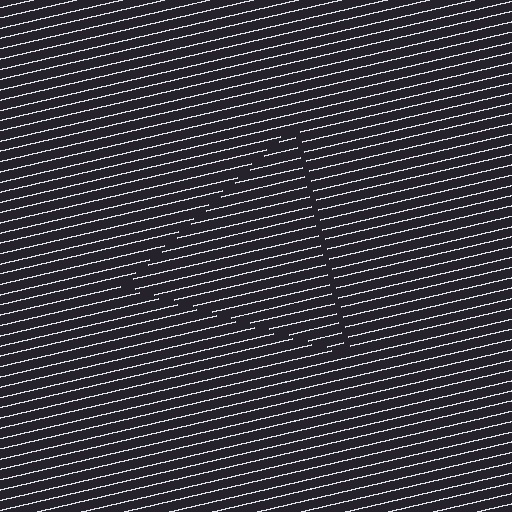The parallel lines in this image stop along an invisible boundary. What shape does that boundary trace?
An illusory triangle. The interior of the shape contains the same grating, shifted by half a period — the contour is defined by the phase discontinuity where line-ends from the inner and outer gratings abut.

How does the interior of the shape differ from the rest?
The interior of the shape contains the same grating, shifted by half a period — the contour is defined by the phase discontinuity where line-ends from the inner and outer gratings abut.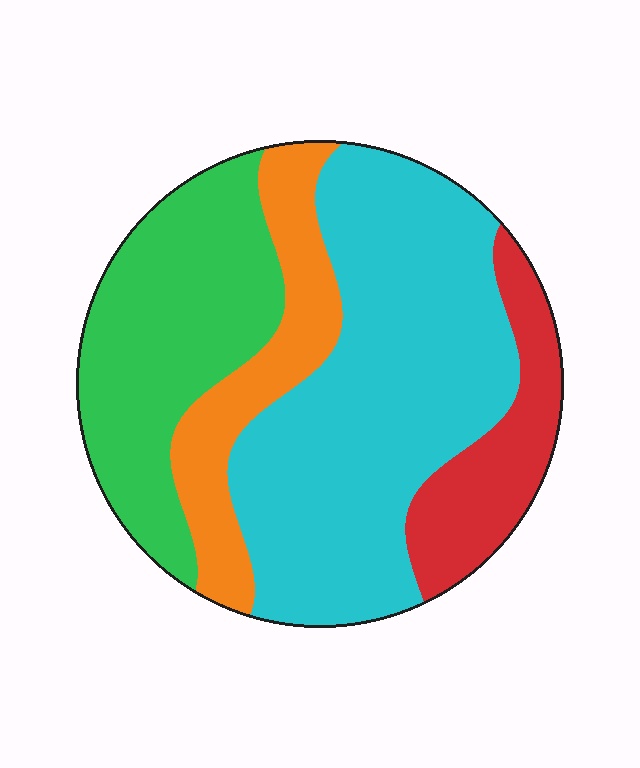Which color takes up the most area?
Cyan, at roughly 45%.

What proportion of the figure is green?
Green covers roughly 25% of the figure.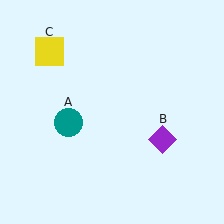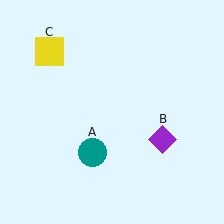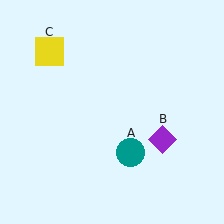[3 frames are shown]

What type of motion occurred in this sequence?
The teal circle (object A) rotated counterclockwise around the center of the scene.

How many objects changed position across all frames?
1 object changed position: teal circle (object A).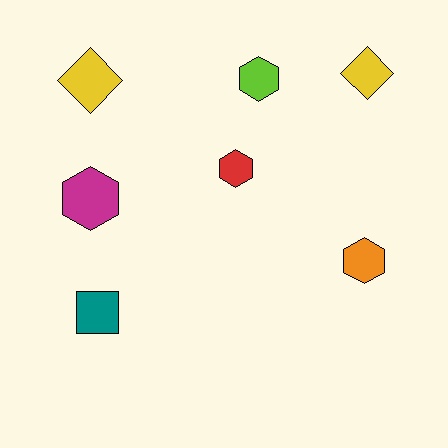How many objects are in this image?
There are 7 objects.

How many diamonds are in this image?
There are 2 diamonds.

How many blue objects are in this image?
There are no blue objects.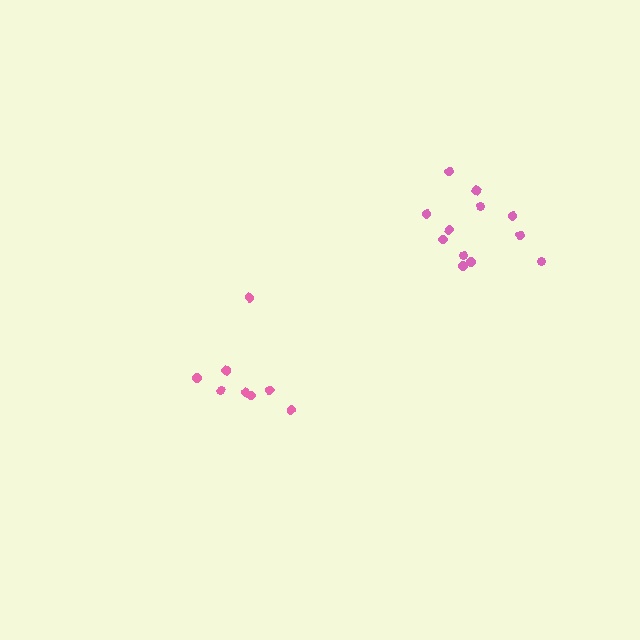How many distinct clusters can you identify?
There are 2 distinct clusters.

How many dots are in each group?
Group 1: 12 dots, Group 2: 8 dots (20 total).